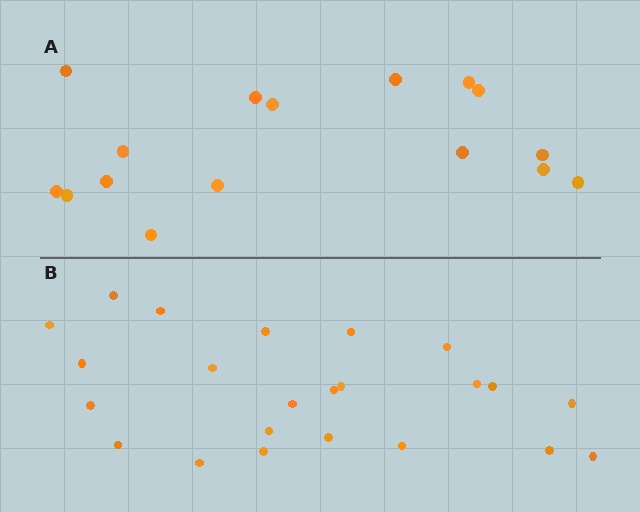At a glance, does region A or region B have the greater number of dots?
Region B (the bottom region) has more dots.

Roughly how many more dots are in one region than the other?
Region B has roughly 8 or so more dots than region A.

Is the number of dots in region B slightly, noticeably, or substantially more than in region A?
Region B has noticeably more, but not dramatically so. The ratio is roughly 1.4 to 1.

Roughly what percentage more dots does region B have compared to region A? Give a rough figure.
About 45% more.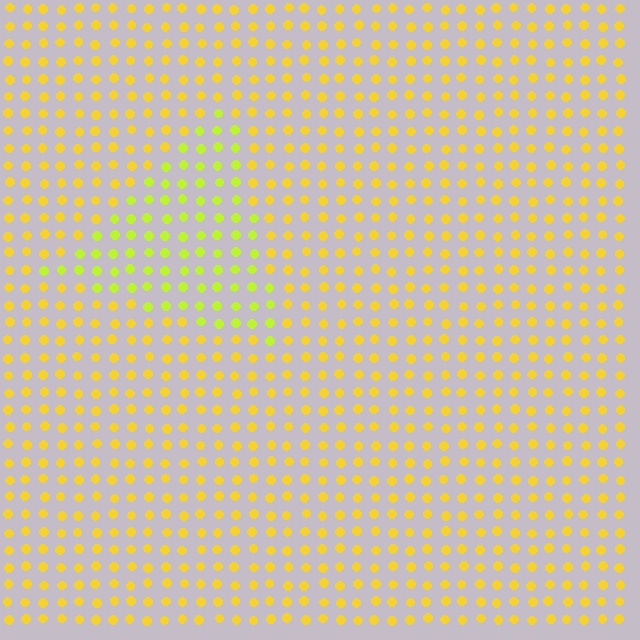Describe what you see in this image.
The image is filled with small yellow elements in a uniform arrangement. A triangle-shaped region is visible where the elements are tinted to a slightly different hue, forming a subtle color boundary.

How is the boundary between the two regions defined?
The boundary is defined purely by a slight shift in hue (about 27 degrees). Spacing, size, and orientation are identical on both sides.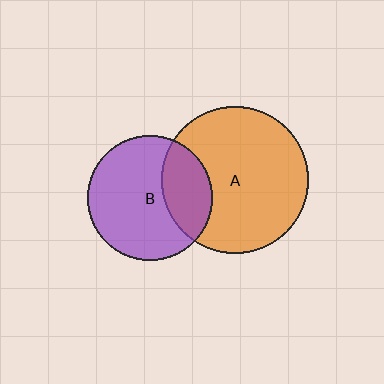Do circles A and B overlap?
Yes.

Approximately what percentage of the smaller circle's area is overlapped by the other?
Approximately 30%.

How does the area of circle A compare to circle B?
Approximately 1.4 times.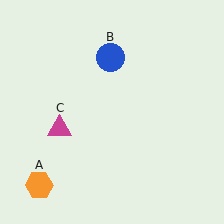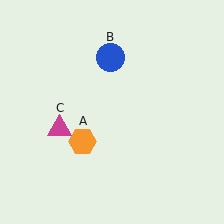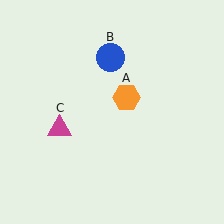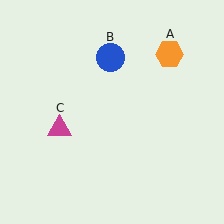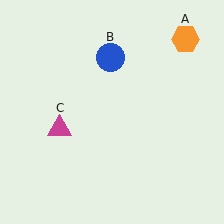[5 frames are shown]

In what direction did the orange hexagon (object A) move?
The orange hexagon (object A) moved up and to the right.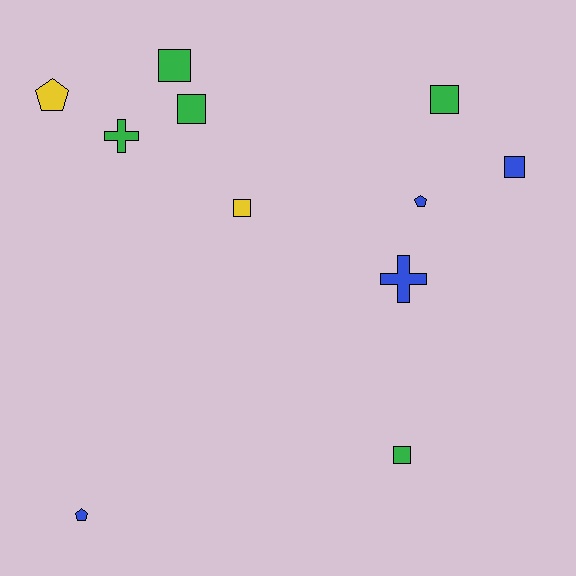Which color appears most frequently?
Green, with 5 objects.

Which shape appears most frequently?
Square, with 6 objects.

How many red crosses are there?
There are no red crosses.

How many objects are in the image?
There are 11 objects.